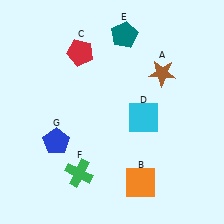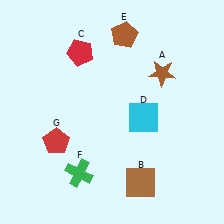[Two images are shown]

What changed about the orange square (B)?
In Image 1, B is orange. In Image 2, it changed to brown.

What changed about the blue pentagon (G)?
In Image 1, G is blue. In Image 2, it changed to red.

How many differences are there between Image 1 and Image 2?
There are 3 differences between the two images.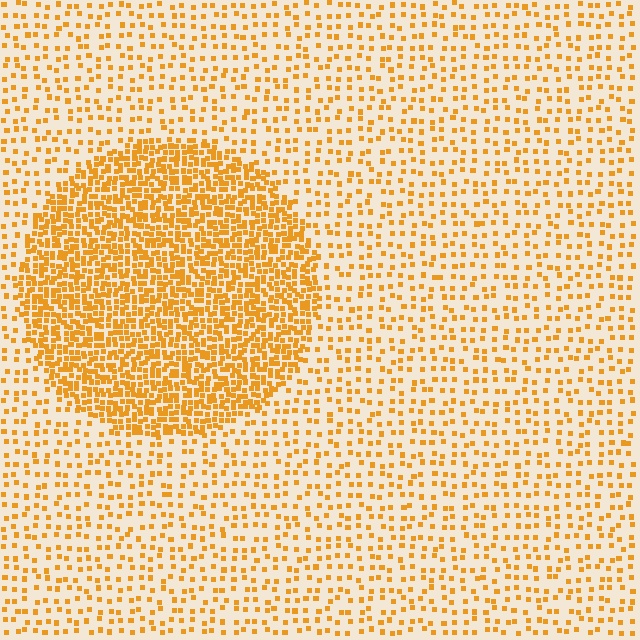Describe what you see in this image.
The image contains small orange elements arranged at two different densities. A circle-shaped region is visible where the elements are more densely packed than the surrounding area.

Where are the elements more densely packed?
The elements are more densely packed inside the circle boundary.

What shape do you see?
I see a circle.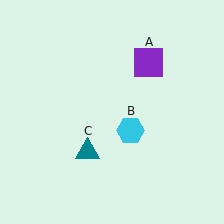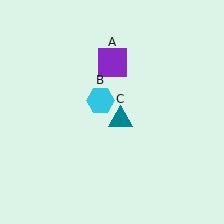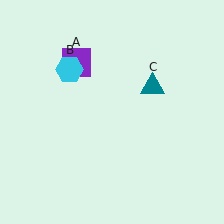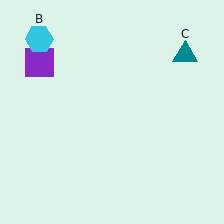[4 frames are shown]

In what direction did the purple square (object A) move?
The purple square (object A) moved left.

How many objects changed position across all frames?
3 objects changed position: purple square (object A), cyan hexagon (object B), teal triangle (object C).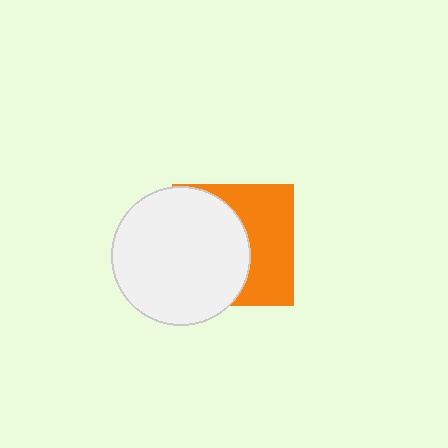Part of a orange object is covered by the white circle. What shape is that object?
It is a square.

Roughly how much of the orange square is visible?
About half of it is visible (roughly 45%).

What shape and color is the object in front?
The object in front is a white circle.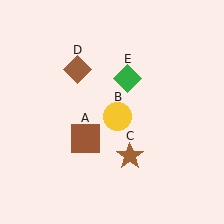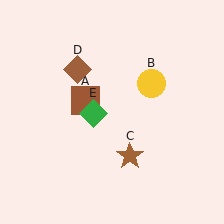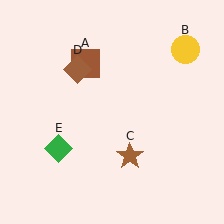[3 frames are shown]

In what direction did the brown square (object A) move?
The brown square (object A) moved up.